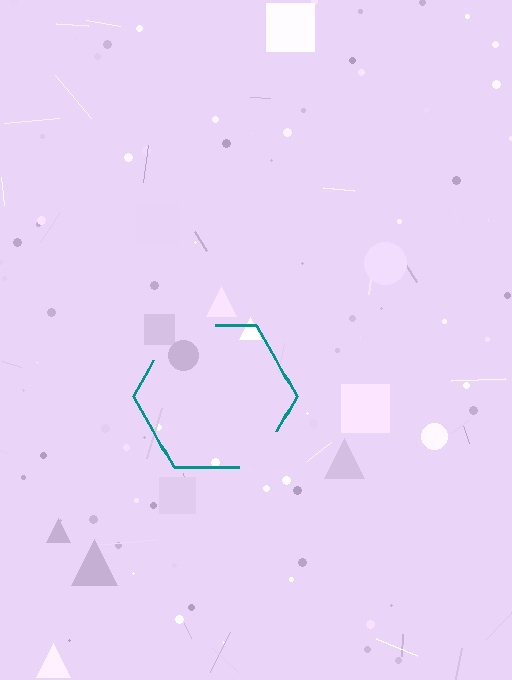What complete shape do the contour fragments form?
The contour fragments form a hexagon.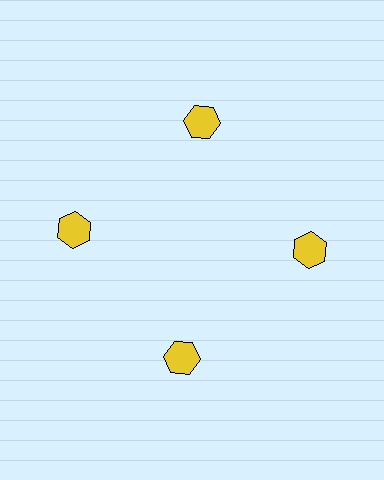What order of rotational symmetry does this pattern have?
This pattern has 4-fold rotational symmetry.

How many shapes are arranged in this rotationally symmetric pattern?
There are 4 shapes, arranged in 4 groups of 1.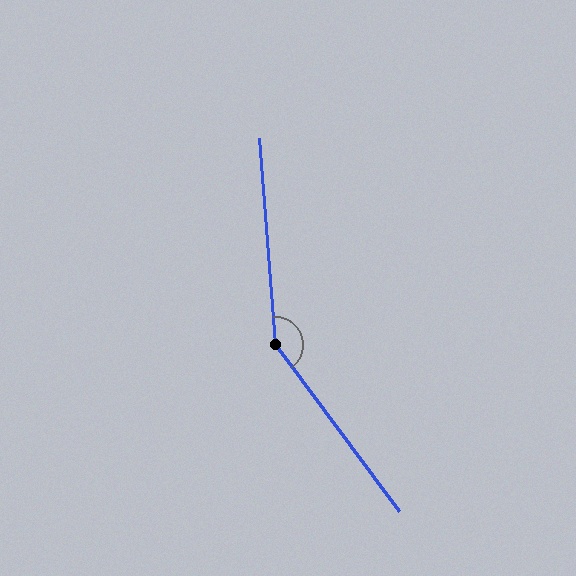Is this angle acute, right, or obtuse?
It is obtuse.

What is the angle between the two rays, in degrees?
Approximately 148 degrees.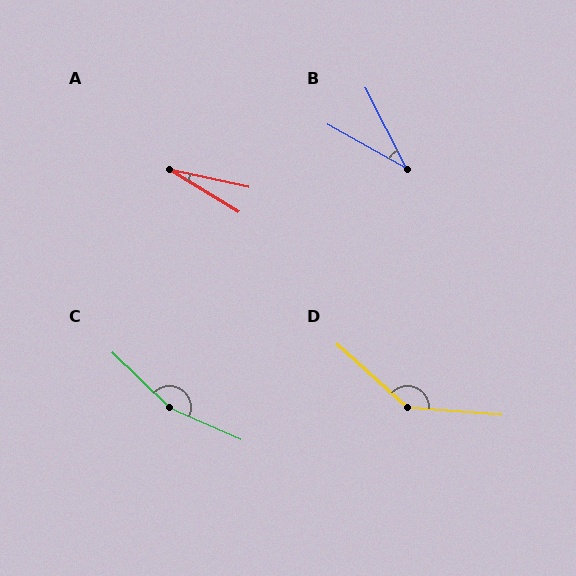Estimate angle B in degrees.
Approximately 34 degrees.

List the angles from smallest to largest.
A (19°), B (34°), D (143°), C (160°).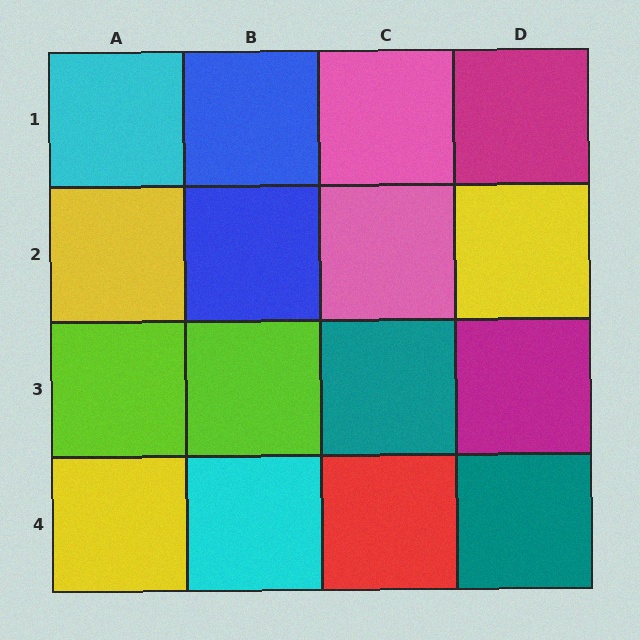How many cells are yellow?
3 cells are yellow.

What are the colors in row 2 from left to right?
Yellow, blue, pink, yellow.